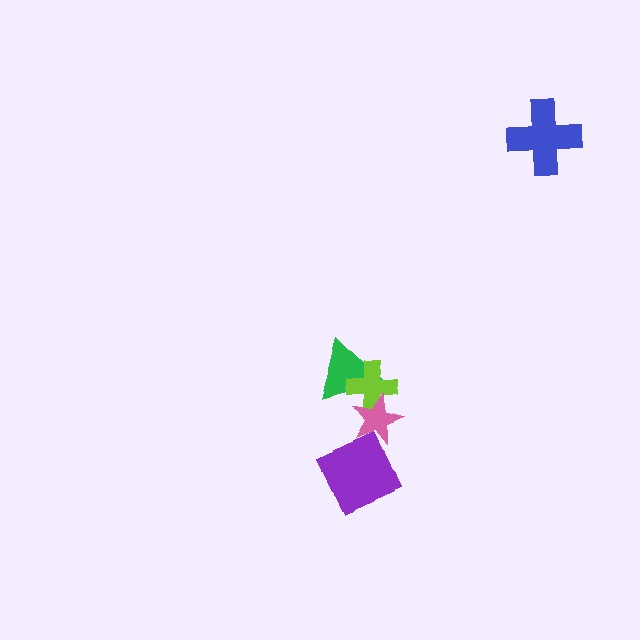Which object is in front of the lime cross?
The pink star is in front of the lime cross.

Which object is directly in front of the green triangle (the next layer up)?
The lime cross is directly in front of the green triangle.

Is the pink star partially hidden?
Yes, it is partially covered by another shape.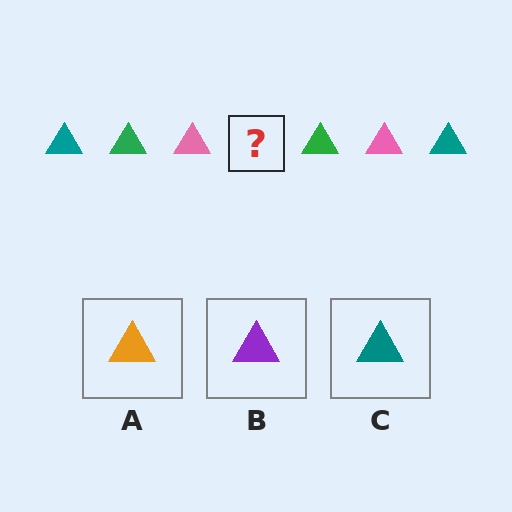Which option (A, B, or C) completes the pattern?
C.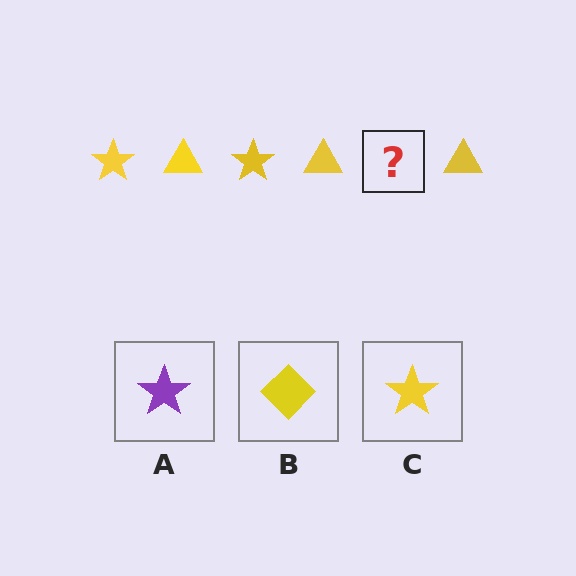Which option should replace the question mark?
Option C.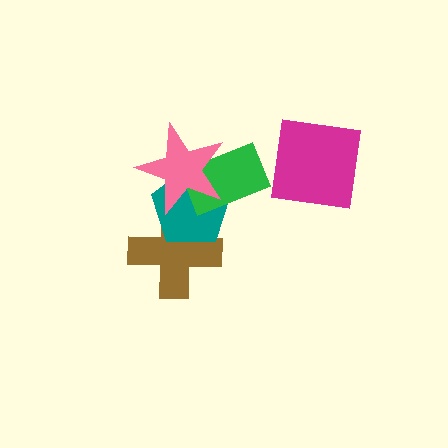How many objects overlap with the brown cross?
2 objects overlap with the brown cross.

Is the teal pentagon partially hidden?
Yes, it is partially covered by another shape.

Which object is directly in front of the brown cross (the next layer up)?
The teal pentagon is directly in front of the brown cross.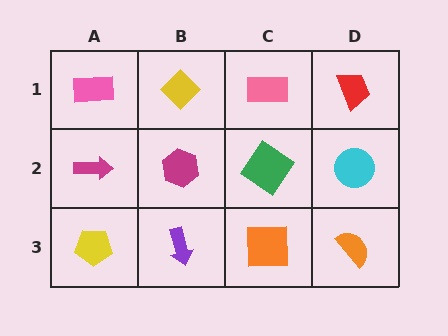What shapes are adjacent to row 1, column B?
A magenta hexagon (row 2, column B), a pink rectangle (row 1, column A), a pink rectangle (row 1, column C).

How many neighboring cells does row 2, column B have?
4.